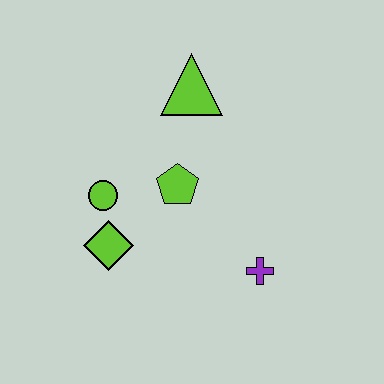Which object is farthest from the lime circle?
The purple cross is farthest from the lime circle.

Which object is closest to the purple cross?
The lime pentagon is closest to the purple cross.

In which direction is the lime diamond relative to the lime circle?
The lime diamond is below the lime circle.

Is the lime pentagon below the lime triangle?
Yes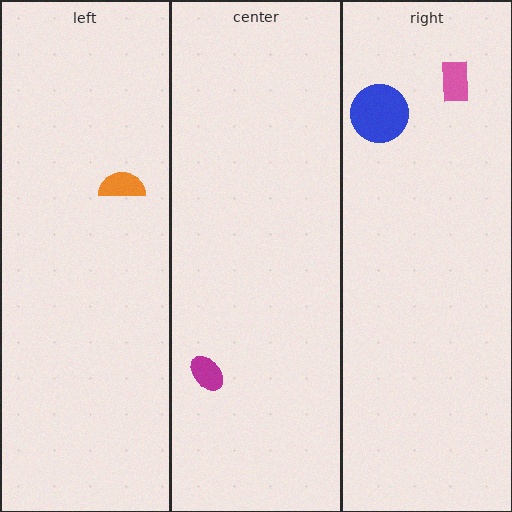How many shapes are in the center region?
1.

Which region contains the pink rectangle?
The right region.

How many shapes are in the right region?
2.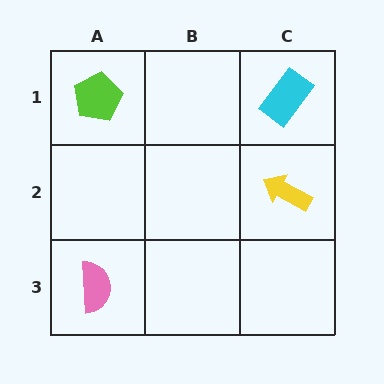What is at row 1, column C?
A cyan rectangle.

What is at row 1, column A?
A lime pentagon.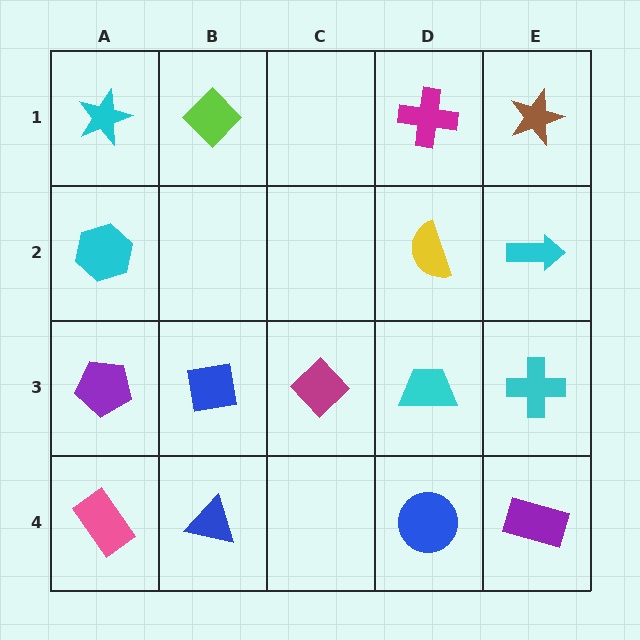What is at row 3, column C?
A magenta diamond.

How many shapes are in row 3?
5 shapes.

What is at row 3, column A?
A purple pentagon.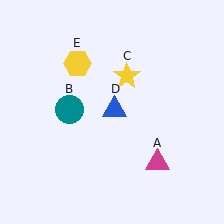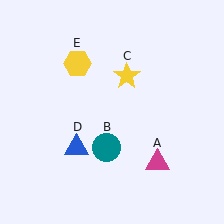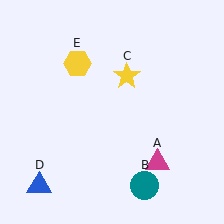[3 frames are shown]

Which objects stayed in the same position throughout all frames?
Magenta triangle (object A) and yellow star (object C) and yellow hexagon (object E) remained stationary.